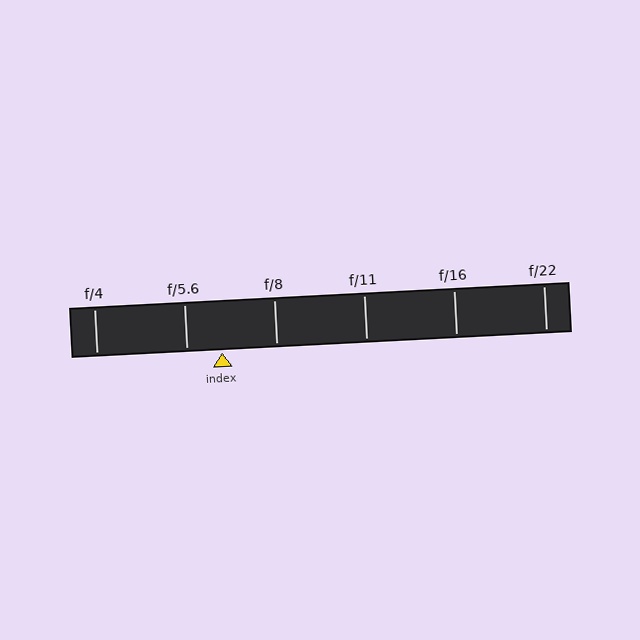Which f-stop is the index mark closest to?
The index mark is closest to f/5.6.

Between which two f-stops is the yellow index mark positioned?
The index mark is between f/5.6 and f/8.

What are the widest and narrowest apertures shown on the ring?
The widest aperture shown is f/4 and the narrowest is f/22.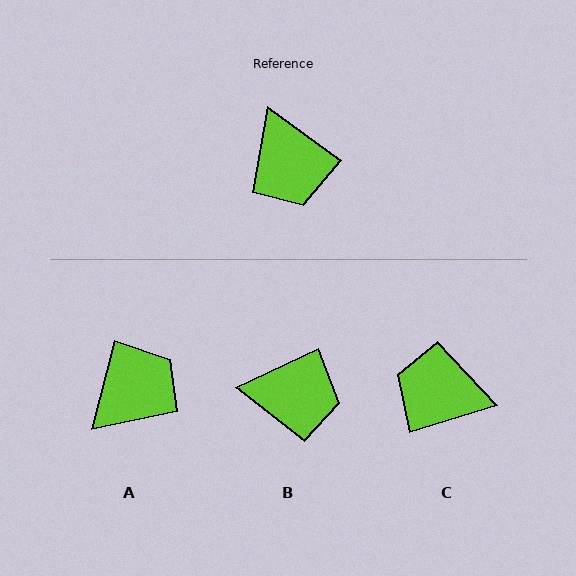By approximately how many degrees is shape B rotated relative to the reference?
Approximately 61 degrees counter-clockwise.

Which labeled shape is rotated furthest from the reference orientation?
C, about 127 degrees away.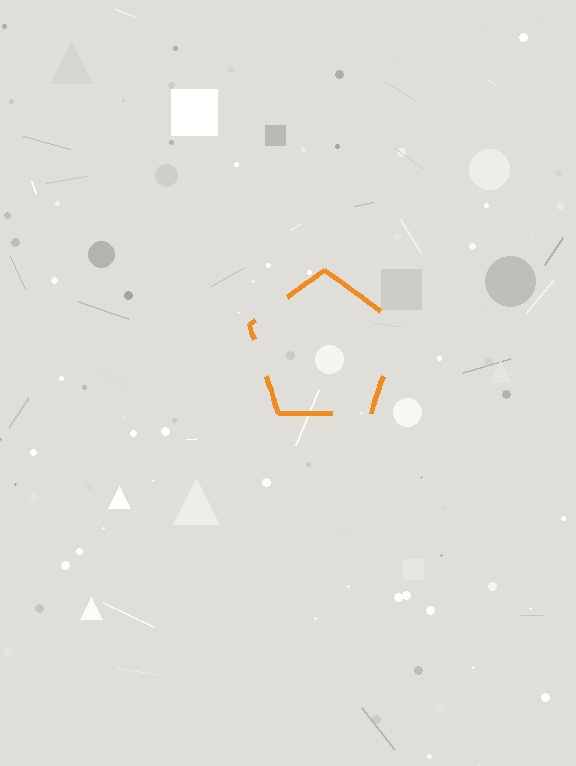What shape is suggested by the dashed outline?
The dashed outline suggests a pentagon.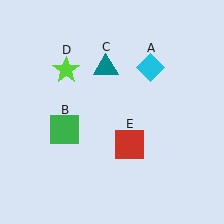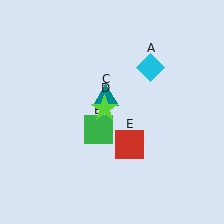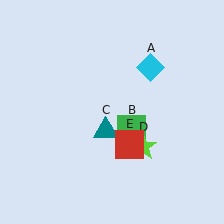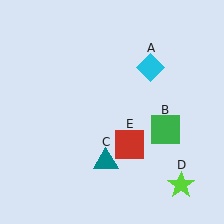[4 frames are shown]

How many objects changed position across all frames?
3 objects changed position: green square (object B), teal triangle (object C), lime star (object D).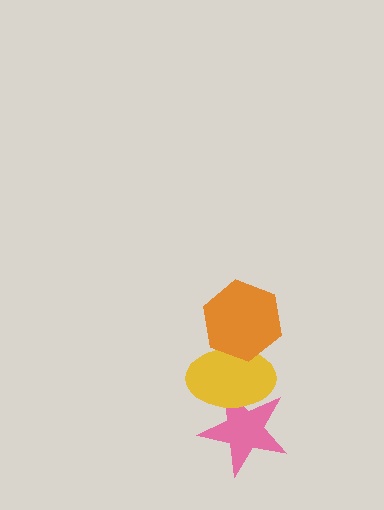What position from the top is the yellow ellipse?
The yellow ellipse is 2nd from the top.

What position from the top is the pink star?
The pink star is 3rd from the top.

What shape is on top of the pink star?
The yellow ellipse is on top of the pink star.